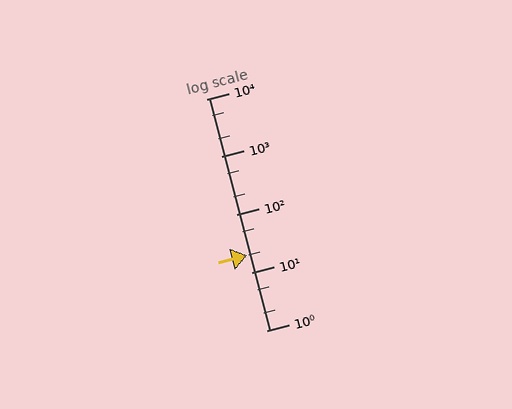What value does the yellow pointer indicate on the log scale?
The pointer indicates approximately 20.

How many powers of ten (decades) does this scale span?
The scale spans 4 decades, from 1 to 10000.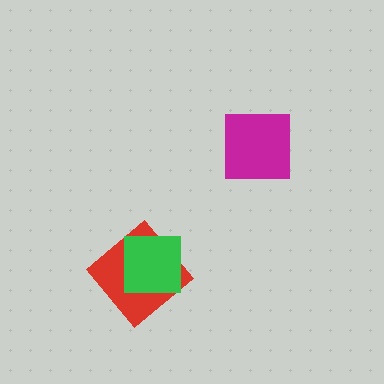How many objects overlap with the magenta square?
0 objects overlap with the magenta square.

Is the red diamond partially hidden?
Yes, it is partially covered by another shape.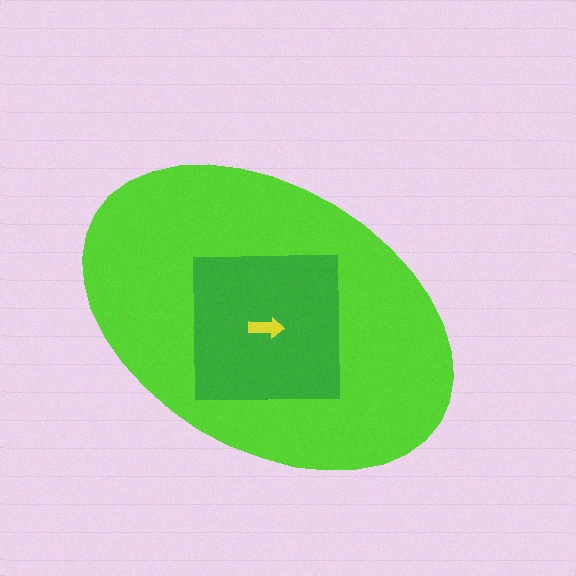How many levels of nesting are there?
3.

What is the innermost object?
The yellow arrow.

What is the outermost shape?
The lime ellipse.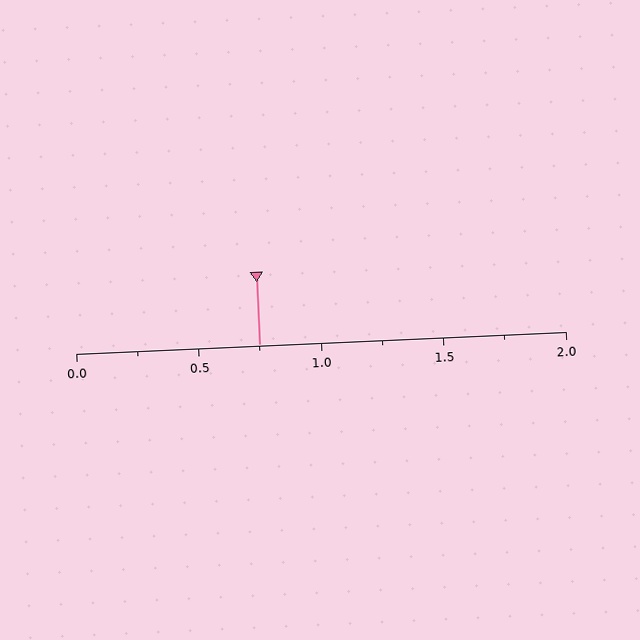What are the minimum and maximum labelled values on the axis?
The axis runs from 0.0 to 2.0.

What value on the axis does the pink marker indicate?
The marker indicates approximately 0.75.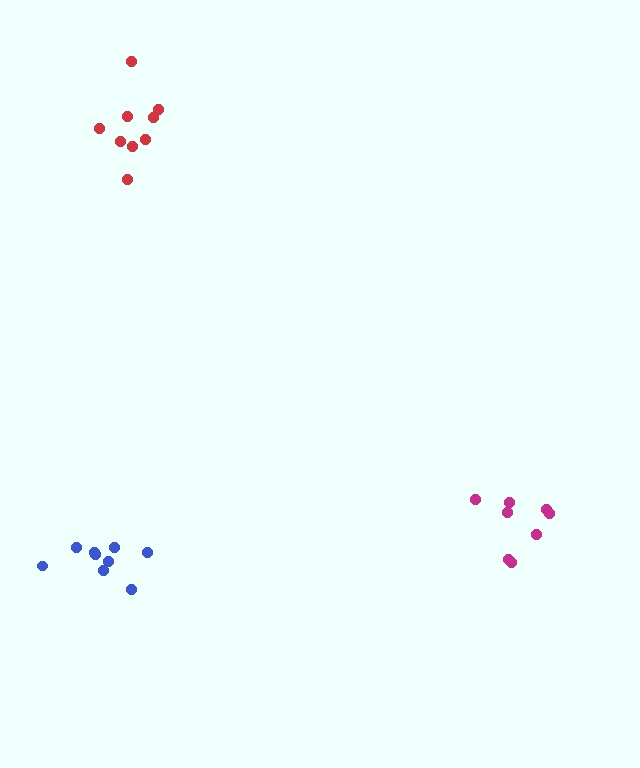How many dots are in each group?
Group 1: 8 dots, Group 2: 9 dots, Group 3: 9 dots (26 total).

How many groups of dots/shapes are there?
There are 3 groups.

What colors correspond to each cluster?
The clusters are colored: magenta, red, blue.